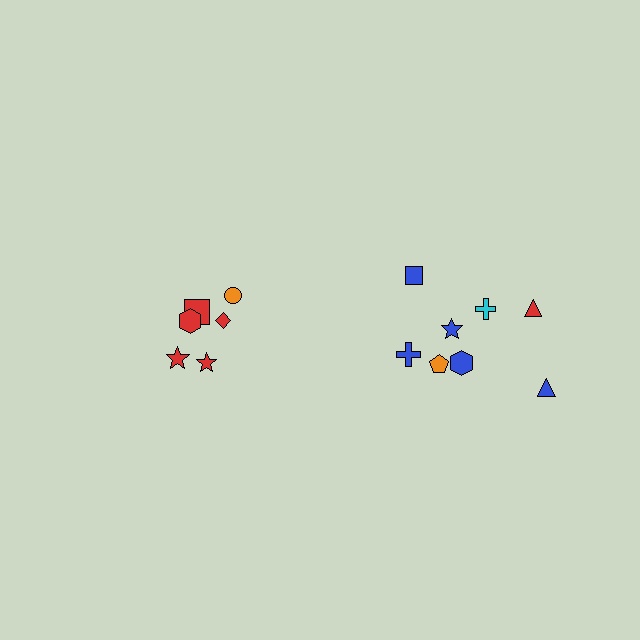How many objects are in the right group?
There are 8 objects.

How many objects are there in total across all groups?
There are 14 objects.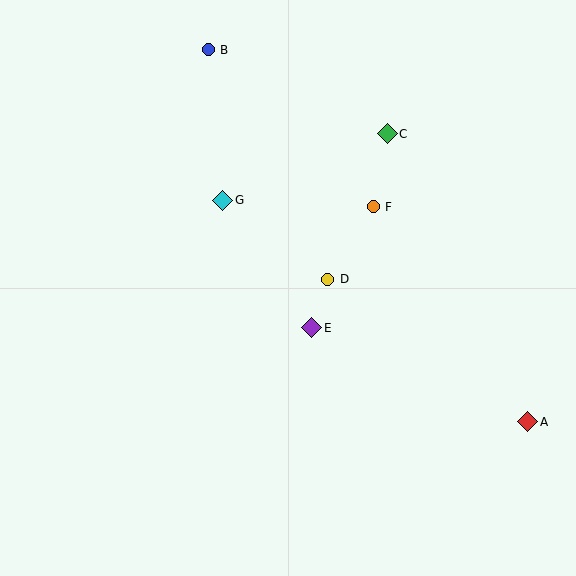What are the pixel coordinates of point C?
Point C is at (387, 134).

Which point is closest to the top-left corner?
Point B is closest to the top-left corner.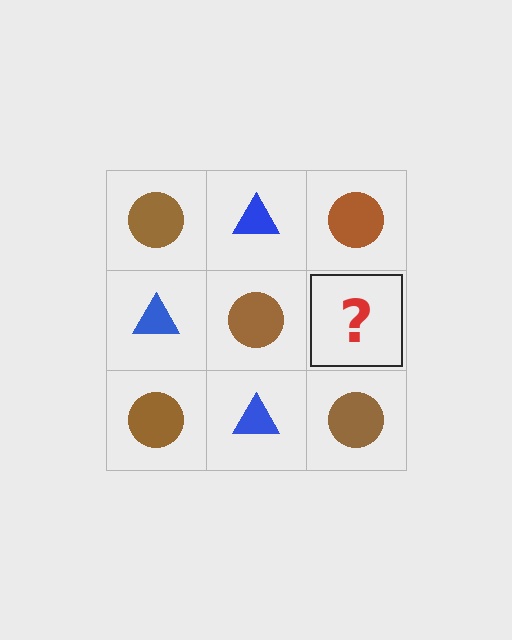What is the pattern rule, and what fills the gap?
The rule is that it alternates brown circle and blue triangle in a checkerboard pattern. The gap should be filled with a blue triangle.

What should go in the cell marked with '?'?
The missing cell should contain a blue triangle.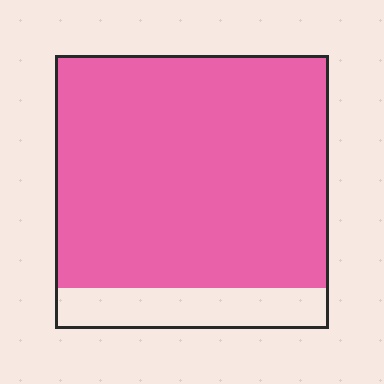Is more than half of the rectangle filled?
Yes.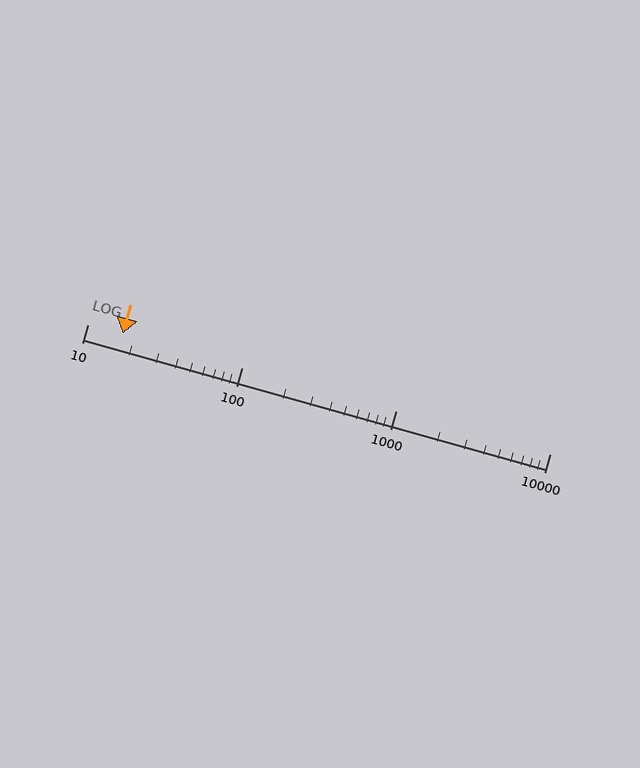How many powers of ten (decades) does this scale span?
The scale spans 3 decades, from 10 to 10000.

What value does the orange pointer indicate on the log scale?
The pointer indicates approximately 17.